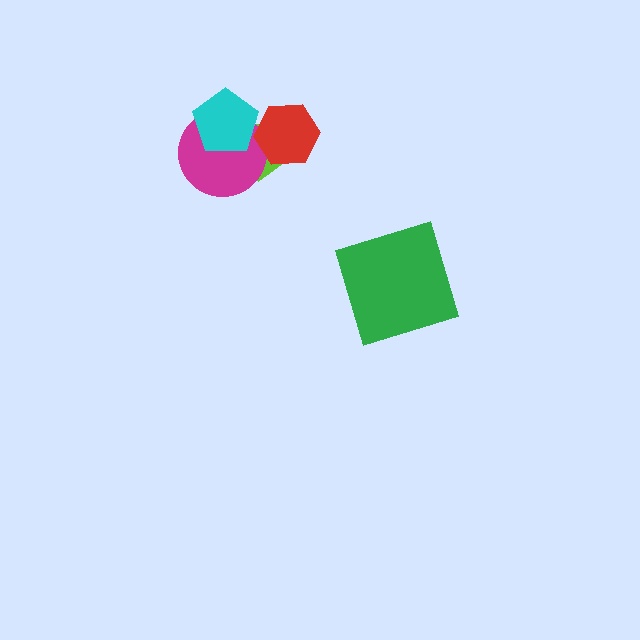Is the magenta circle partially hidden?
Yes, it is partially covered by another shape.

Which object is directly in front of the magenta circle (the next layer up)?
The red hexagon is directly in front of the magenta circle.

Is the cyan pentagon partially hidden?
No, no other shape covers it.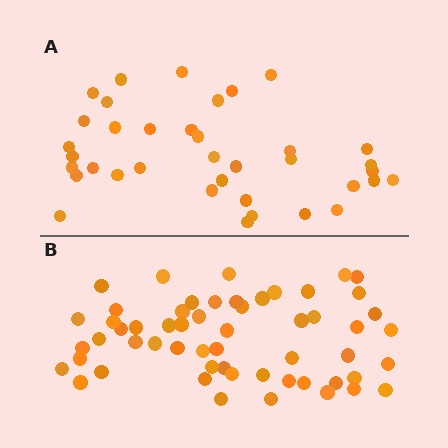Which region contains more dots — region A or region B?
Region B (the bottom region) has more dots.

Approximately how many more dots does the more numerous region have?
Region B has approximately 20 more dots than region A.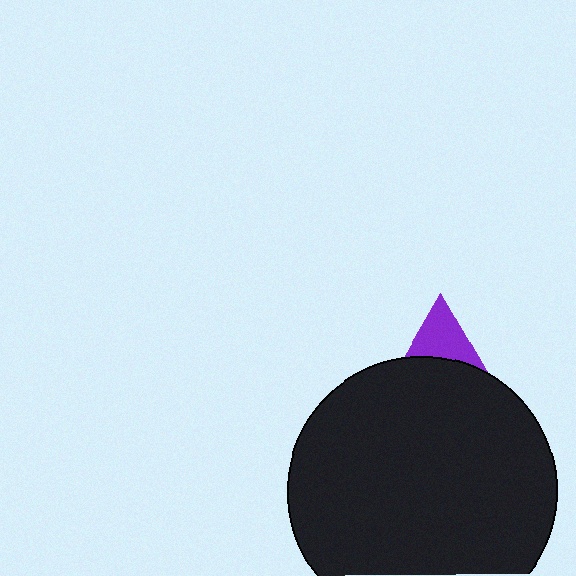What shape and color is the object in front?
The object in front is a black circle.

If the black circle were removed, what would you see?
You would see the complete purple triangle.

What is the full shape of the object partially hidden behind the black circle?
The partially hidden object is a purple triangle.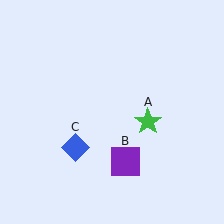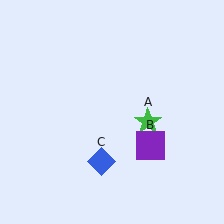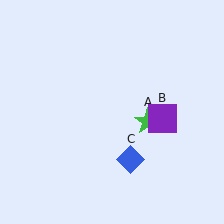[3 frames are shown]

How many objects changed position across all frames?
2 objects changed position: purple square (object B), blue diamond (object C).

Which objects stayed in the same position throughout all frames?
Green star (object A) remained stationary.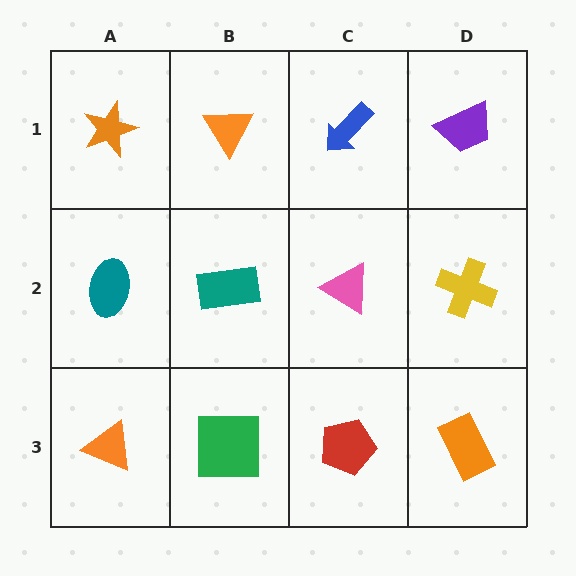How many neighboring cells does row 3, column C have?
3.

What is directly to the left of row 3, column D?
A red pentagon.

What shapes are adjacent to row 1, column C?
A pink triangle (row 2, column C), an orange triangle (row 1, column B), a purple trapezoid (row 1, column D).